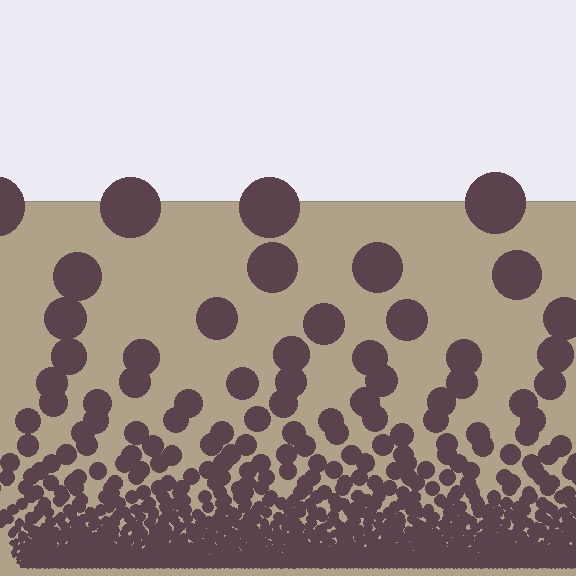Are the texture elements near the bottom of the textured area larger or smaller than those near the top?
Smaller. The gradient is inverted — elements near the bottom are smaller and denser.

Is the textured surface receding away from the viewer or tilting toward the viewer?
The surface appears to tilt toward the viewer. Texture elements get larger and sparser toward the top.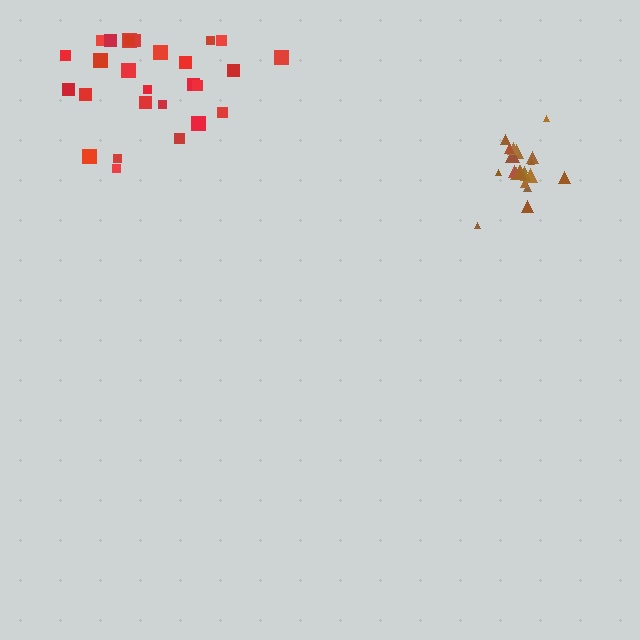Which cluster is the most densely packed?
Brown.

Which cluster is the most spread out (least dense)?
Red.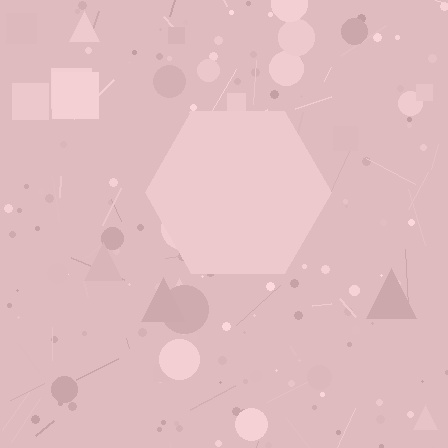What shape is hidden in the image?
A hexagon is hidden in the image.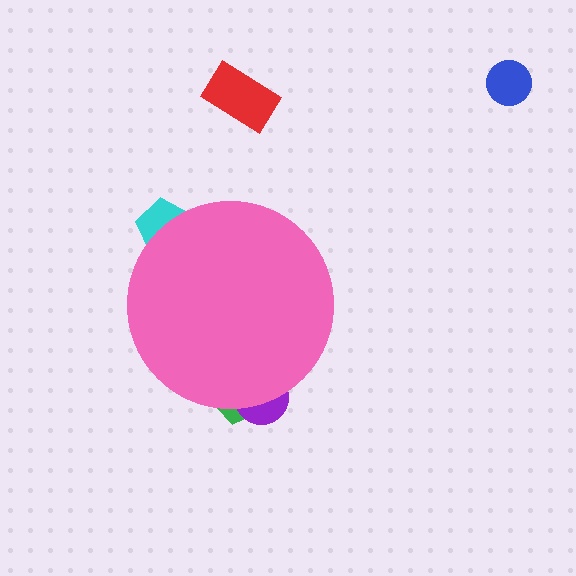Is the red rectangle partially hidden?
No, the red rectangle is fully visible.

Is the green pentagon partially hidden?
Yes, the green pentagon is partially hidden behind the pink circle.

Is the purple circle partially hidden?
Yes, the purple circle is partially hidden behind the pink circle.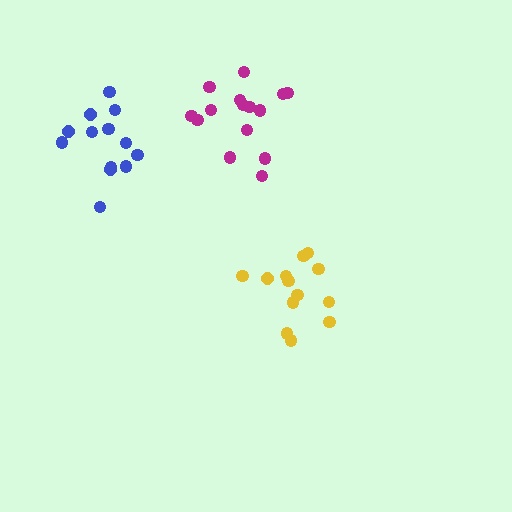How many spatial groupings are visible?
There are 3 spatial groupings.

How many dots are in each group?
Group 1: 15 dots, Group 2: 13 dots, Group 3: 13 dots (41 total).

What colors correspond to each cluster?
The clusters are colored: magenta, yellow, blue.